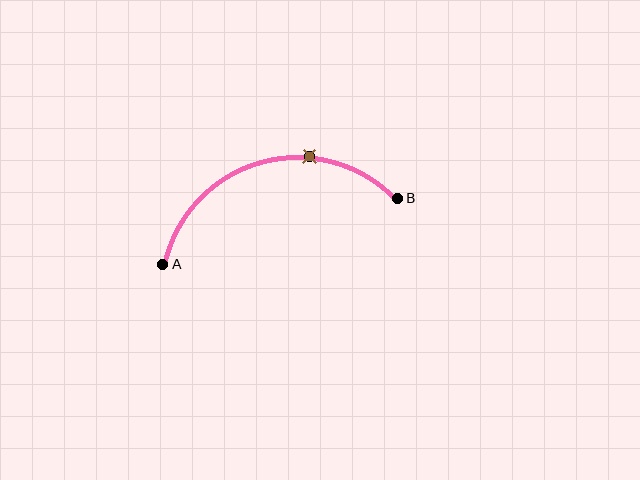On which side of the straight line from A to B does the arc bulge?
The arc bulges above the straight line connecting A and B.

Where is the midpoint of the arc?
The arc midpoint is the point on the curve farthest from the straight line joining A and B. It sits above that line.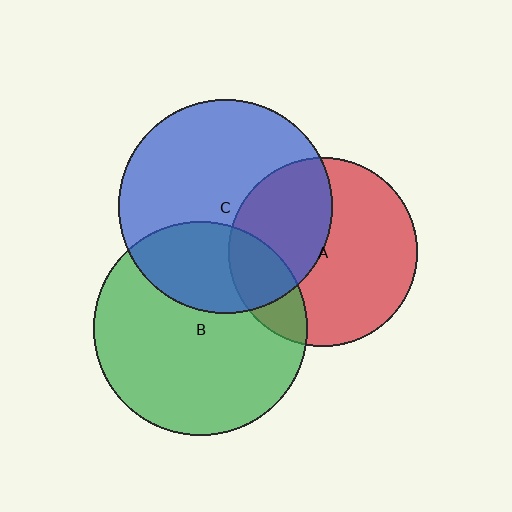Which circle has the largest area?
Circle C (blue).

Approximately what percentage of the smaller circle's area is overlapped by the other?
Approximately 20%.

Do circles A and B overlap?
Yes.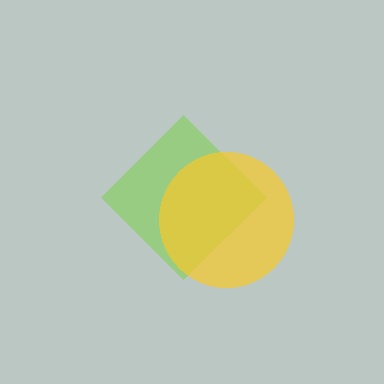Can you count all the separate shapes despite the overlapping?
Yes, there are 2 separate shapes.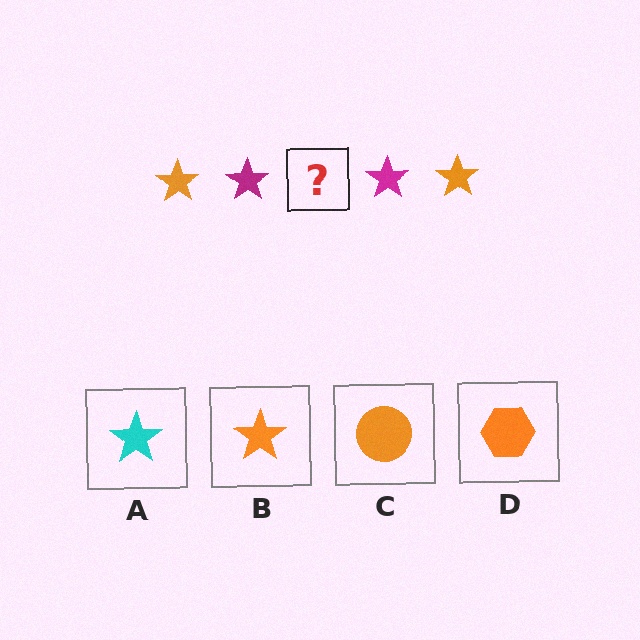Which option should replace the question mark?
Option B.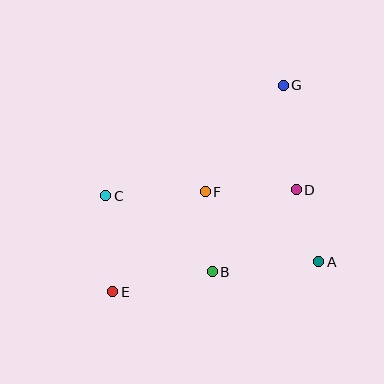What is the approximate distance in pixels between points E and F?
The distance between E and F is approximately 136 pixels.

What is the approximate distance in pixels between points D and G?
The distance between D and G is approximately 105 pixels.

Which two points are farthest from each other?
Points E and G are farthest from each other.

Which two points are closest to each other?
Points A and D are closest to each other.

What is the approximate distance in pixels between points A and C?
The distance between A and C is approximately 223 pixels.